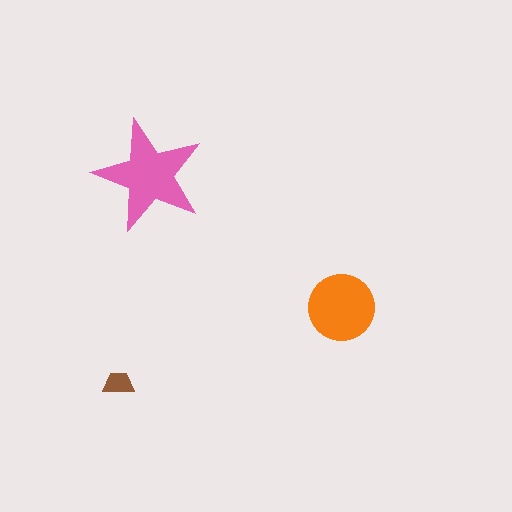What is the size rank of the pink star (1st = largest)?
1st.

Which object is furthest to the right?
The orange circle is rightmost.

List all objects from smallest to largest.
The brown trapezoid, the orange circle, the pink star.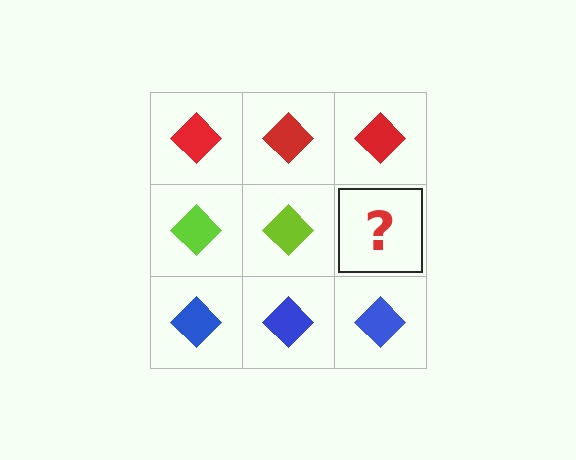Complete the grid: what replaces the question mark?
The question mark should be replaced with a lime diamond.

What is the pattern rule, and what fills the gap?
The rule is that each row has a consistent color. The gap should be filled with a lime diamond.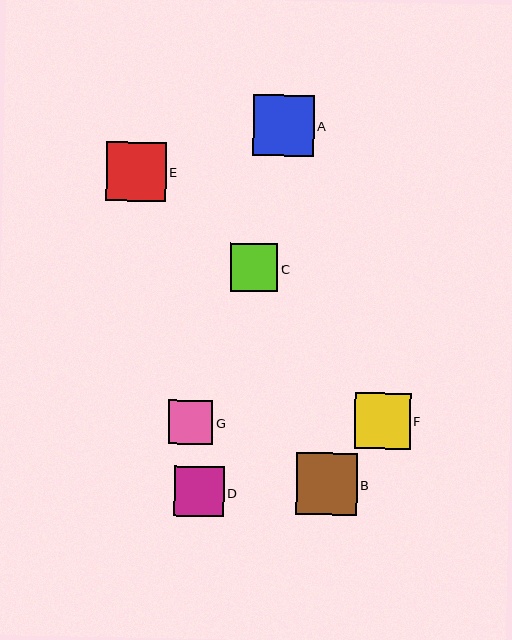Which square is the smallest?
Square G is the smallest with a size of approximately 44 pixels.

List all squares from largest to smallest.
From largest to smallest: B, A, E, F, D, C, G.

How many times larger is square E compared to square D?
Square E is approximately 1.2 times the size of square D.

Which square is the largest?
Square B is the largest with a size of approximately 61 pixels.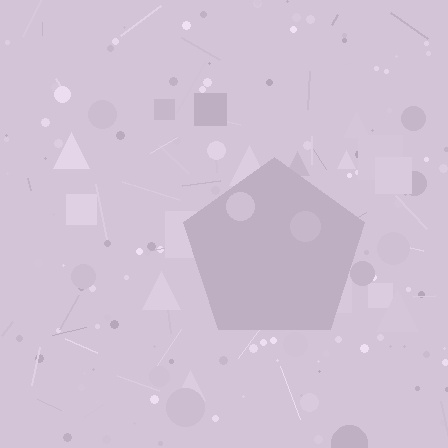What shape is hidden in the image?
A pentagon is hidden in the image.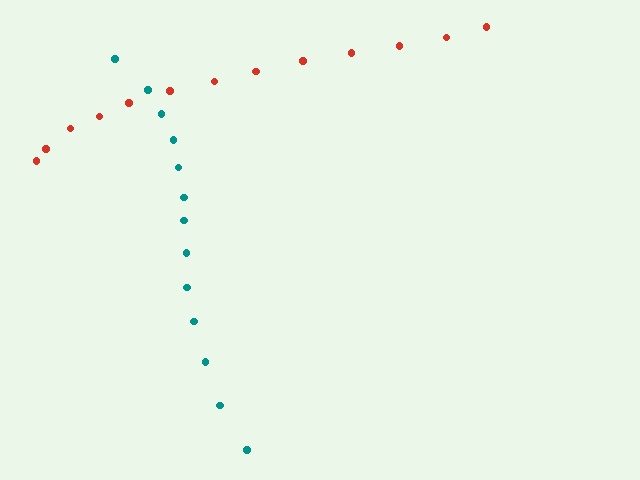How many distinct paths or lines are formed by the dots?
There are 2 distinct paths.